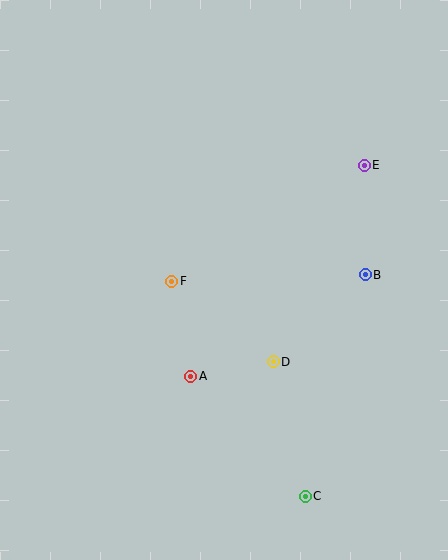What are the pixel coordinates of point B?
Point B is at (365, 275).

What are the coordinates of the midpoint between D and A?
The midpoint between D and A is at (232, 369).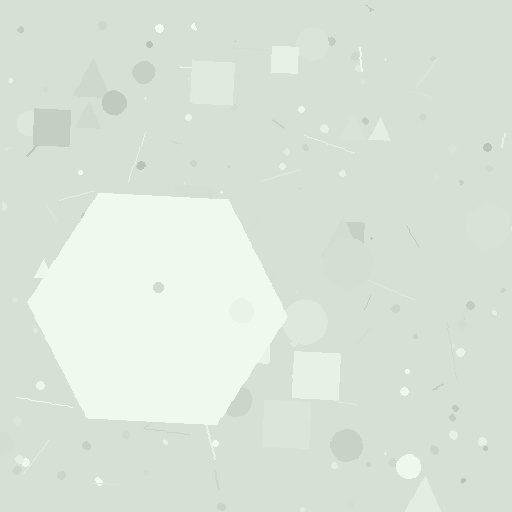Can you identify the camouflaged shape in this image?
The camouflaged shape is a hexagon.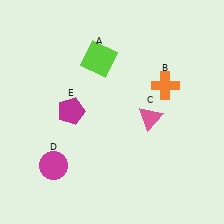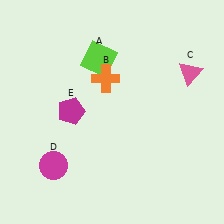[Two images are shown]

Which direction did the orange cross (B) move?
The orange cross (B) moved left.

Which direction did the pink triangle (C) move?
The pink triangle (C) moved up.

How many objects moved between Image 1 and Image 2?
2 objects moved between the two images.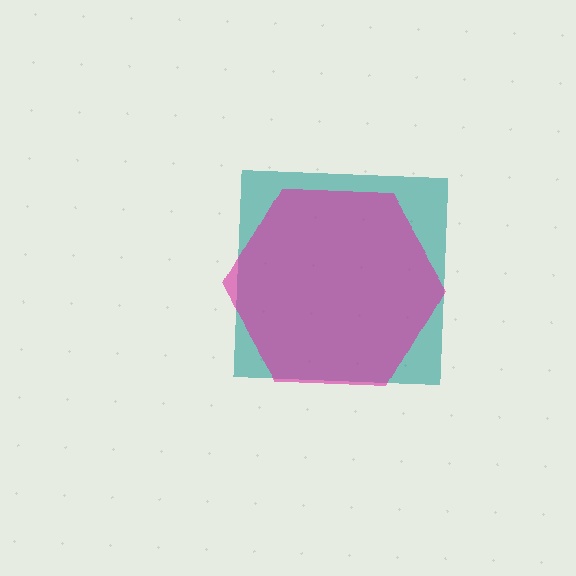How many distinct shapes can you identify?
There are 2 distinct shapes: a teal square, a magenta hexagon.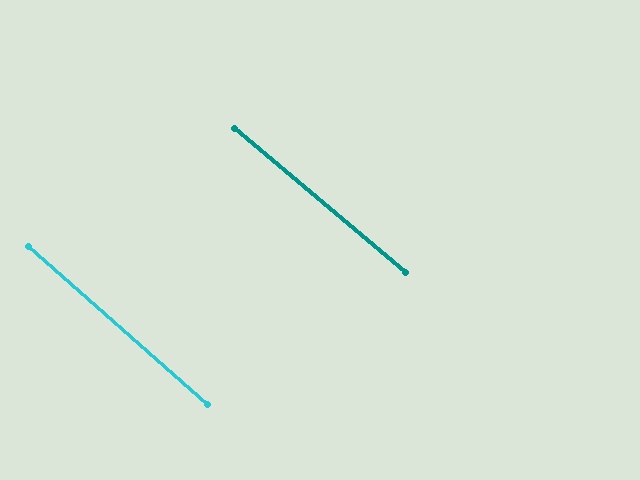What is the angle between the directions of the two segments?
Approximately 1 degree.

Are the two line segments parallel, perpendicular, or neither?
Parallel — their directions differ by only 1.3°.